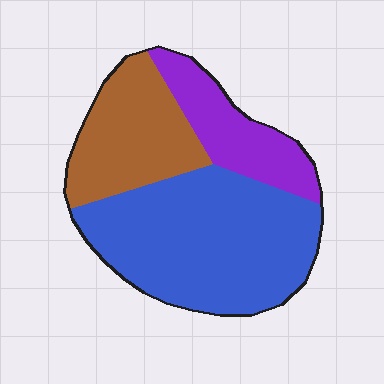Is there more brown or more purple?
Brown.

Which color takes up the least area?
Purple, at roughly 20%.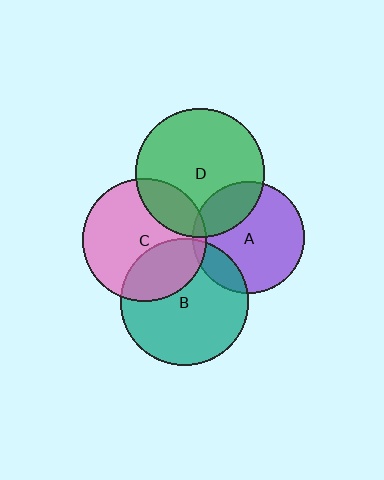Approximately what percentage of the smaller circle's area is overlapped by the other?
Approximately 30%.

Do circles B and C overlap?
Yes.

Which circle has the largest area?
Circle D (green).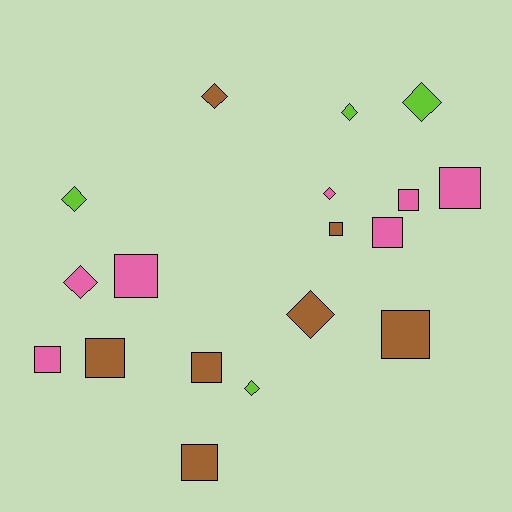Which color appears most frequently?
Pink, with 7 objects.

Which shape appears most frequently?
Square, with 10 objects.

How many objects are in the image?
There are 18 objects.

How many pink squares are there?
There are 5 pink squares.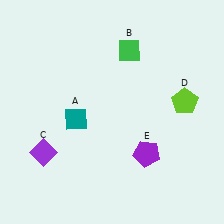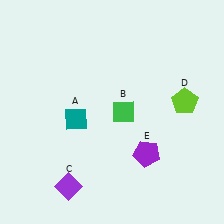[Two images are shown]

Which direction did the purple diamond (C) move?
The purple diamond (C) moved down.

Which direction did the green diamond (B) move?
The green diamond (B) moved down.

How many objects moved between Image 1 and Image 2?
2 objects moved between the two images.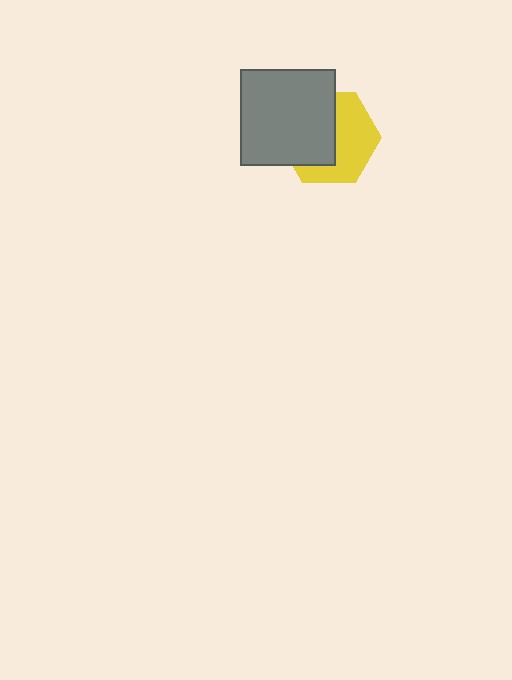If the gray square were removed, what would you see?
You would see the complete yellow hexagon.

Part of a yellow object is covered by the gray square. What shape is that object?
It is a hexagon.